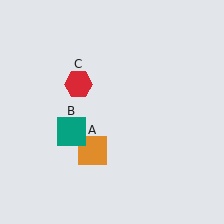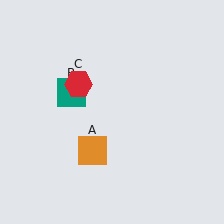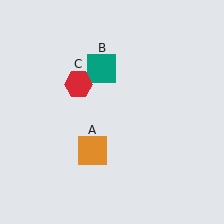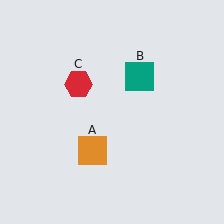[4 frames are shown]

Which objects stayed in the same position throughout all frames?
Orange square (object A) and red hexagon (object C) remained stationary.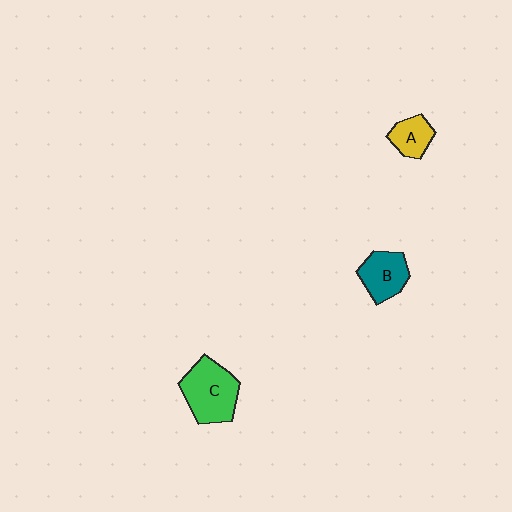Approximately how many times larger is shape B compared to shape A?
Approximately 1.4 times.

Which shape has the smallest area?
Shape A (yellow).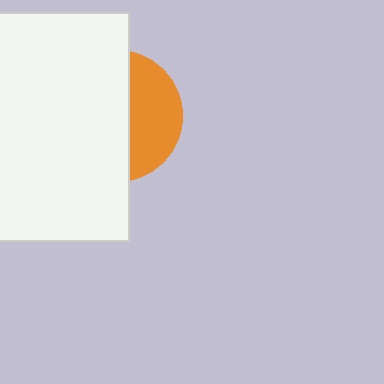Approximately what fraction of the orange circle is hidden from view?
Roughly 62% of the orange circle is hidden behind the white rectangle.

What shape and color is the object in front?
The object in front is a white rectangle.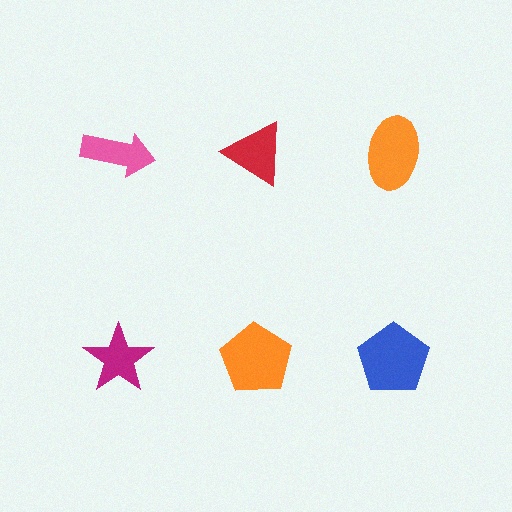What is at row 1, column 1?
A pink arrow.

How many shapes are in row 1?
3 shapes.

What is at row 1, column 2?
A red triangle.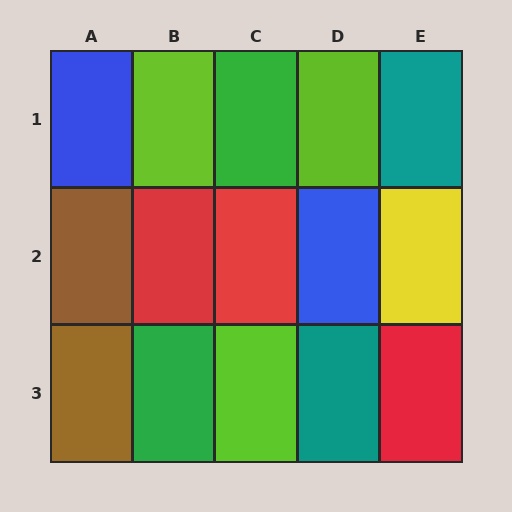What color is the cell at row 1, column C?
Green.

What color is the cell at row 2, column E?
Yellow.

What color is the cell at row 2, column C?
Red.